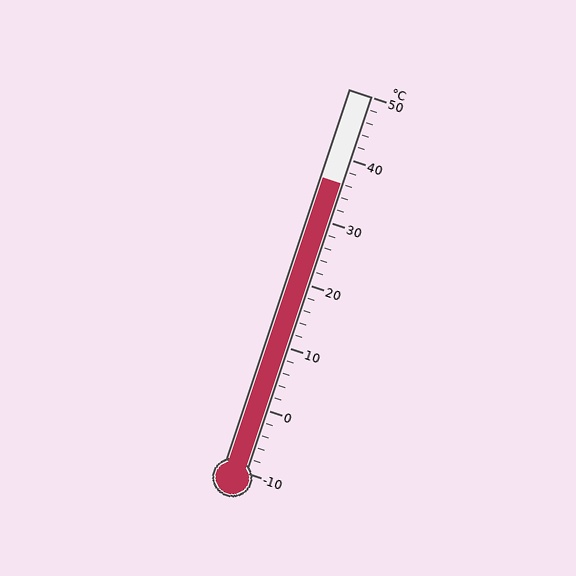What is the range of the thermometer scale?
The thermometer scale ranges from -10°C to 50°C.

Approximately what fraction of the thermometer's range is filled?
The thermometer is filled to approximately 75% of its range.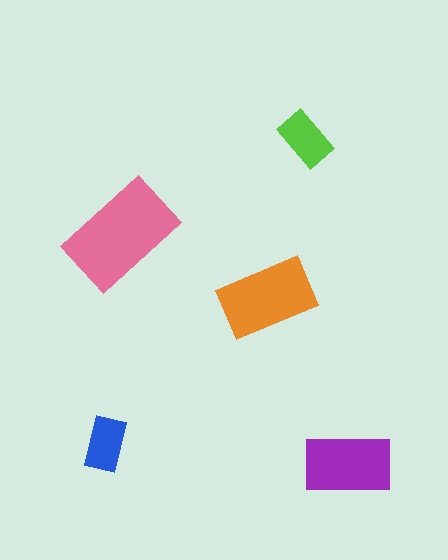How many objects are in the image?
There are 5 objects in the image.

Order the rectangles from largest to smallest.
the pink one, the orange one, the purple one, the lime one, the blue one.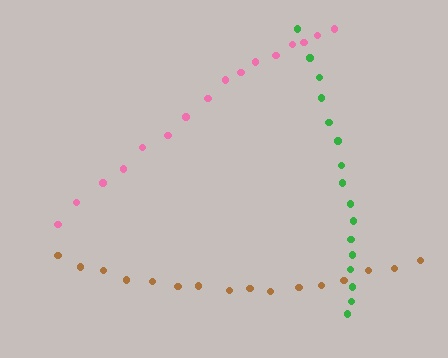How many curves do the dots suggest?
There are 3 distinct paths.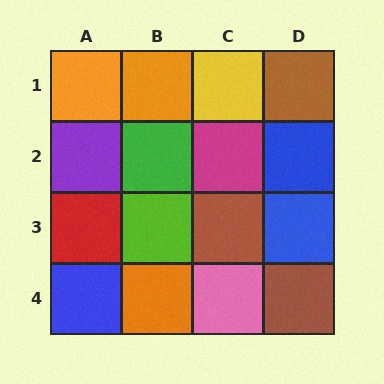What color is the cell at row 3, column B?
Lime.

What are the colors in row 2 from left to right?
Purple, green, magenta, blue.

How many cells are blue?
3 cells are blue.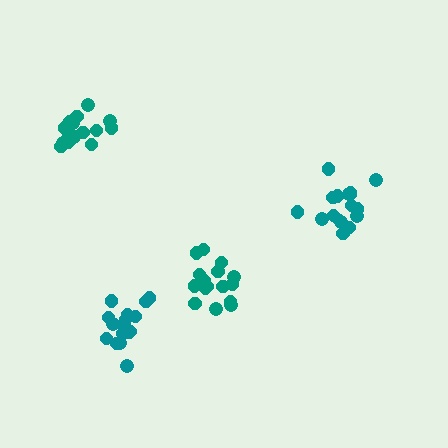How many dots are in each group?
Group 1: 16 dots, Group 2: 17 dots, Group 3: 16 dots, Group 4: 16 dots (65 total).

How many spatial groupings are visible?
There are 4 spatial groupings.